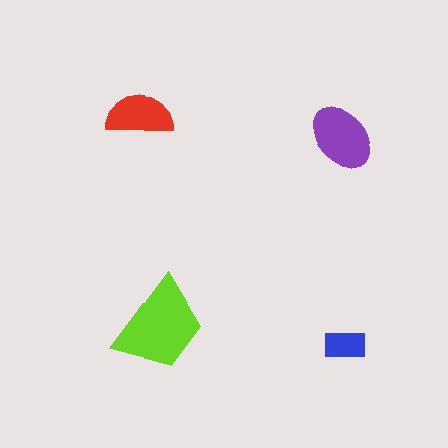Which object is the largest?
The lime trapezoid.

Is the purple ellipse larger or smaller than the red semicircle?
Larger.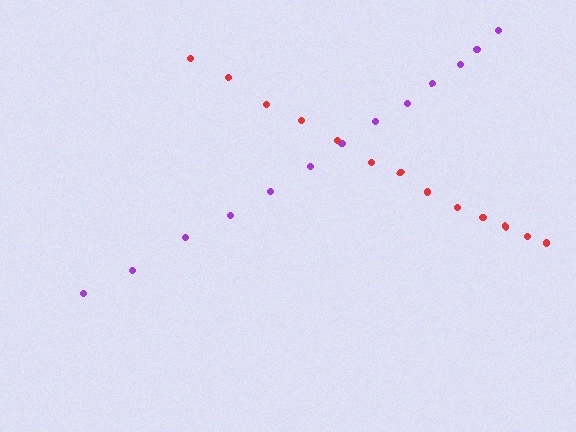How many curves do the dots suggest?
There are 2 distinct paths.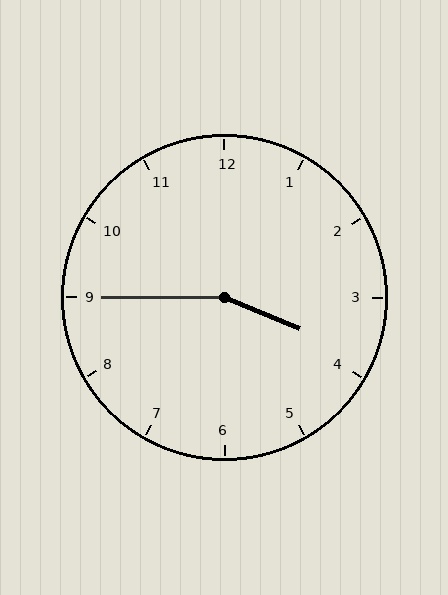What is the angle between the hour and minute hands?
Approximately 158 degrees.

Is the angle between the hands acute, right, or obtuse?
It is obtuse.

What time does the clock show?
3:45.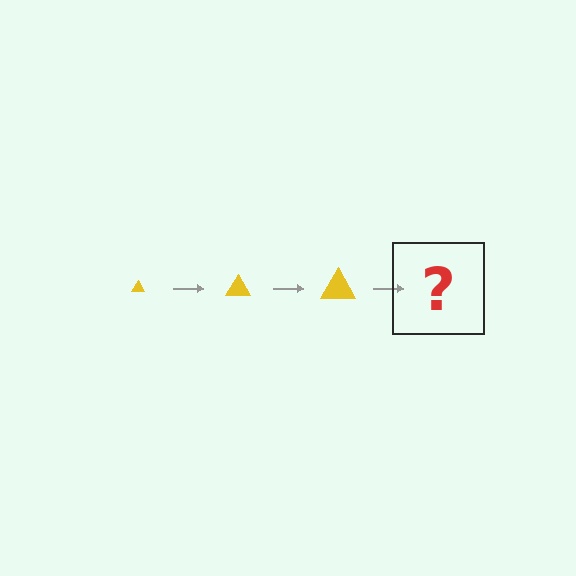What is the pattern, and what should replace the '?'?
The pattern is that the triangle gets progressively larger each step. The '?' should be a yellow triangle, larger than the previous one.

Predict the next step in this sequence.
The next step is a yellow triangle, larger than the previous one.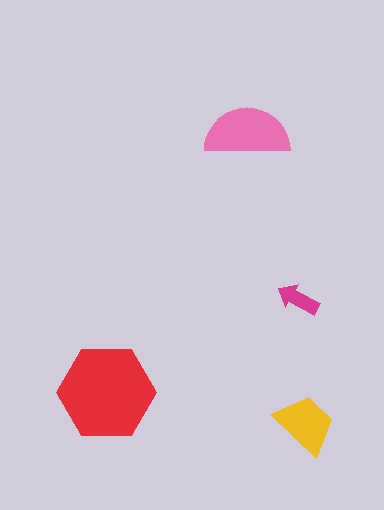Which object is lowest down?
The yellow trapezoid is bottommost.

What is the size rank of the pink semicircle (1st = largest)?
2nd.